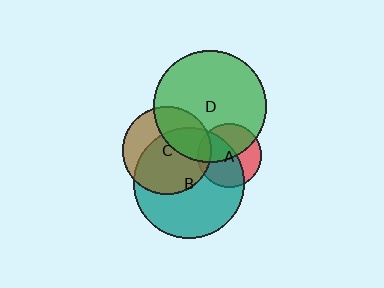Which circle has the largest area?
Circle D (green).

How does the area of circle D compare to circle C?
Approximately 1.6 times.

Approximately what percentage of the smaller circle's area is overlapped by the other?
Approximately 55%.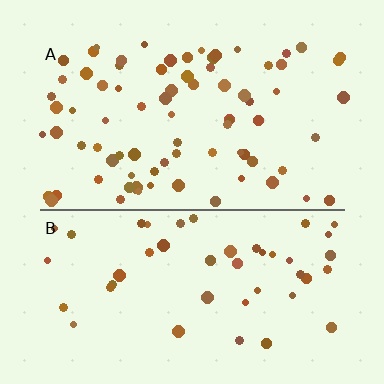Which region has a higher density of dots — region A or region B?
A (the top).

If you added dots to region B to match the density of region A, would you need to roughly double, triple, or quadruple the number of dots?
Approximately double.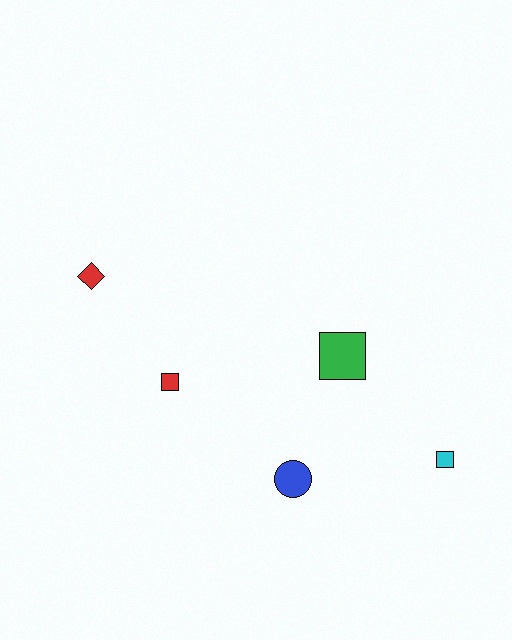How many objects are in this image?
There are 5 objects.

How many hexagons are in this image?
There are no hexagons.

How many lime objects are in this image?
There are no lime objects.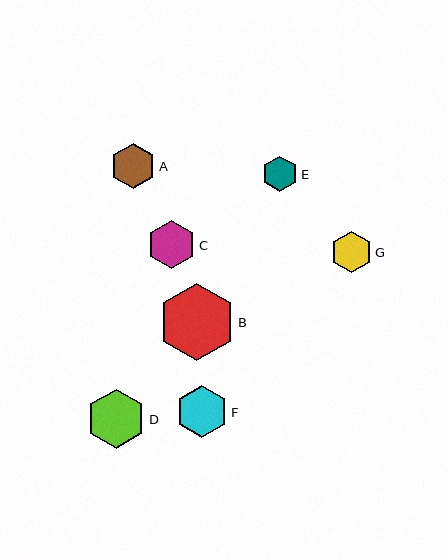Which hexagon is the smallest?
Hexagon E is the smallest with a size of approximately 36 pixels.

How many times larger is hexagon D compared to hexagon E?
Hexagon D is approximately 1.7 times the size of hexagon E.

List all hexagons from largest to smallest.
From largest to smallest: B, D, F, C, A, G, E.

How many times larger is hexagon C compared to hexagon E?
Hexagon C is approximately 1.4 times the size of hexagon E.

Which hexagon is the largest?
Hexagon B is the largest with a size of approximately 77 pixels.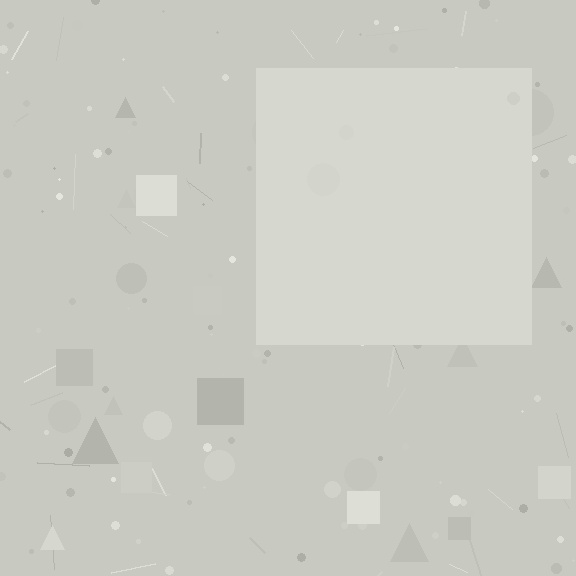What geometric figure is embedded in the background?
A square is embedded in the background.